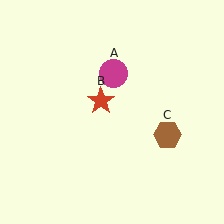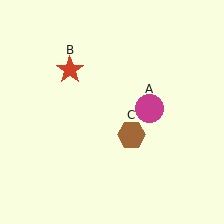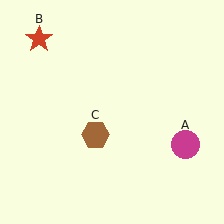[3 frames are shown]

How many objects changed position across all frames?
3 objects changed position: magenta circle (object A), red star (object B), brown hexagon (object C).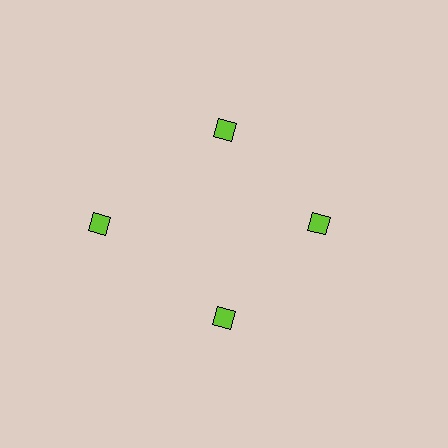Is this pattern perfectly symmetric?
No. The 4 lime diamonds are arranged in a ring, but one element near the 9 o'clock position is pushed outward from the center, breaking the 4-fold rotational symmetry.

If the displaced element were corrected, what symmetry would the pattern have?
It would have 4-fold rotational symmetry — the pattern would map onto itself every 90 degrees.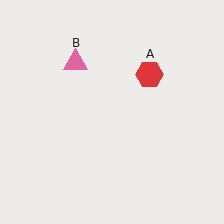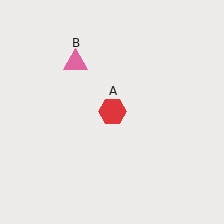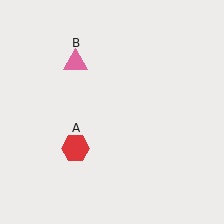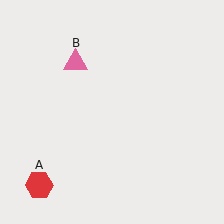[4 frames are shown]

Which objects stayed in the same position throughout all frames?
Pink triangle (object B) remained stationary.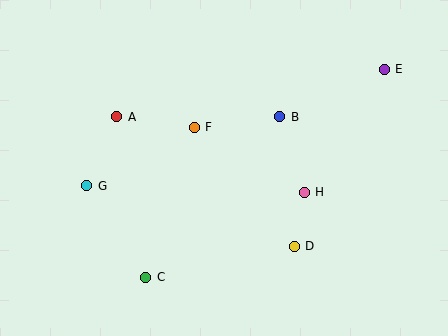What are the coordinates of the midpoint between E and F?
The midpoint between E and F is at (289, 98).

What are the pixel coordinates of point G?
Point G is at (87, 186).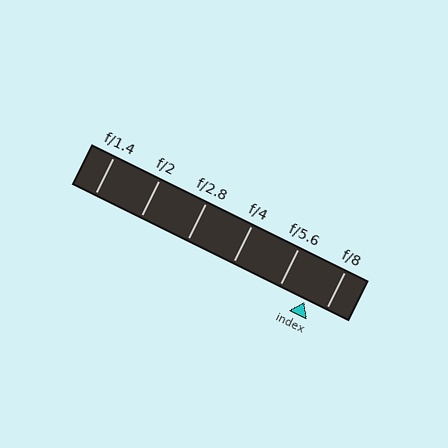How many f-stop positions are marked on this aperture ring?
There are 6 f-stop positions marked.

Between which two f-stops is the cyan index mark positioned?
The index mark is between f/5.6 and f/8.